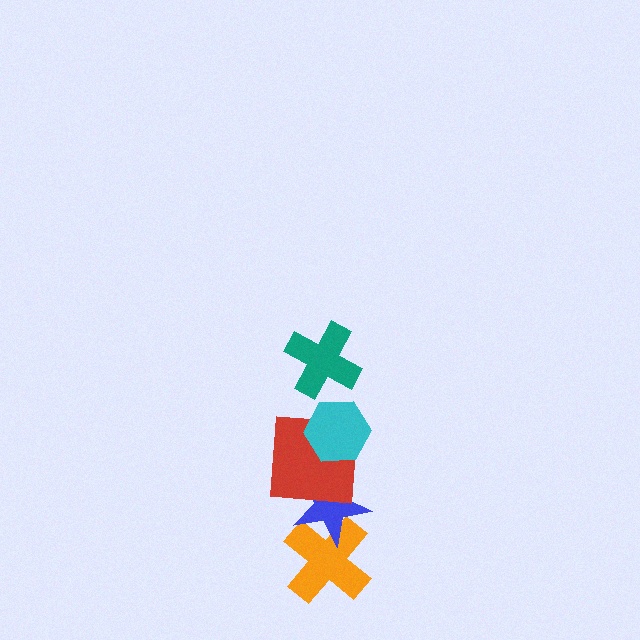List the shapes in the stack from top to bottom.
From top to bottom: the teal cross, the cyan hexagon, the red square, the blue star, the orange cross.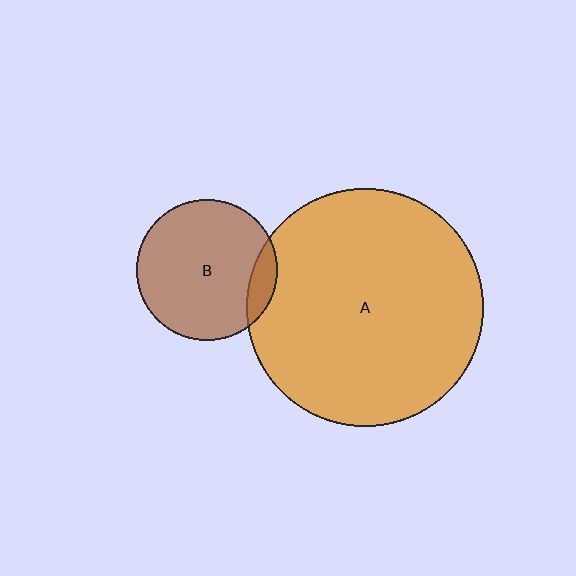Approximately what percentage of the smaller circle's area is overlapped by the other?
Approximately 10%.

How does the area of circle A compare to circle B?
Approximately 2.8 times.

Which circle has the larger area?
Circle A (orange).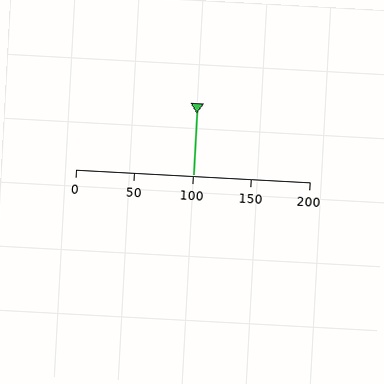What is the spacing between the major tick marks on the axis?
The major ticks are spaced 50 apart.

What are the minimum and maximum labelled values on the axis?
The axis runs from 0 to 200.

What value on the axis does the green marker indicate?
The marker indicates approximately 100.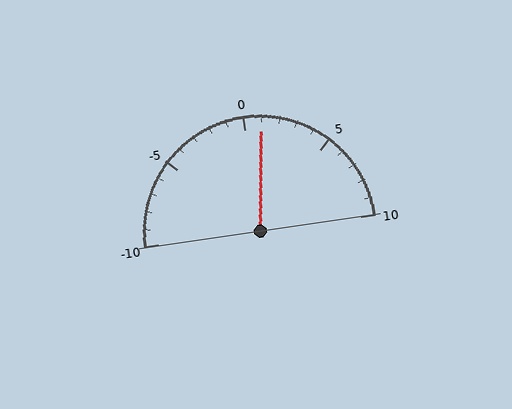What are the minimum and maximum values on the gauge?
The gauge ranges from -10 to 10.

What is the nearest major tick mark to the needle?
The nearest major tick mark is 0.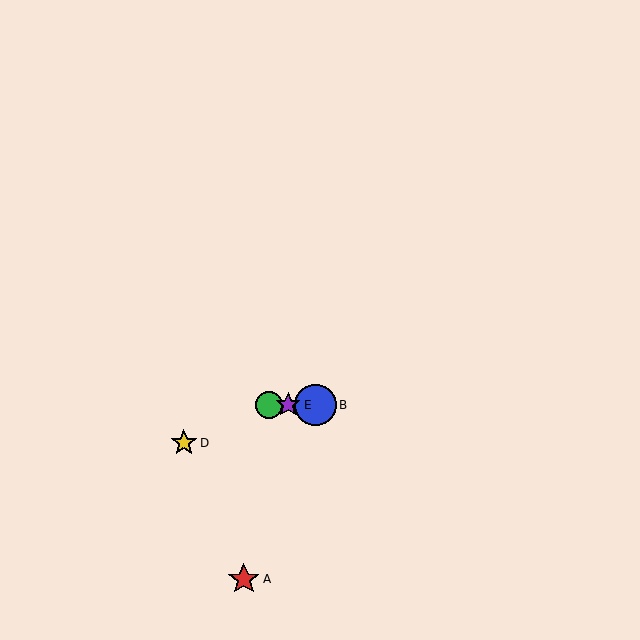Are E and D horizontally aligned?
No, E is at y≈405 and D is at y≈443.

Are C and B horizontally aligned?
Yes, both are at y≈405.